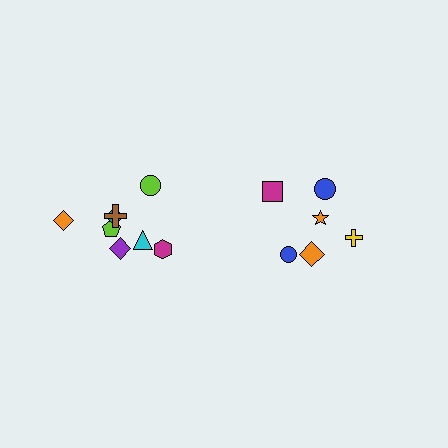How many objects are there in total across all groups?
There are 14 objects.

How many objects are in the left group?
There are 8 objects.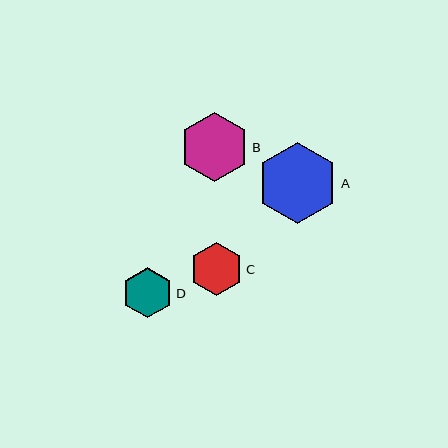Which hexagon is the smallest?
Hexagon D is the smallest with a size of approximately 50 pixels.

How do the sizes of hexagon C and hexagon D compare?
Hexagon C and hexagon D are approximately the same size.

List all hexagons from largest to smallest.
From largest to smallest: A, B, C, D.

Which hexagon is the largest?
Hexagon A is the largest with a size of approximately 81 pixels.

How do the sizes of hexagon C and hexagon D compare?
Hexagon C and hexagon D are approximately the same size.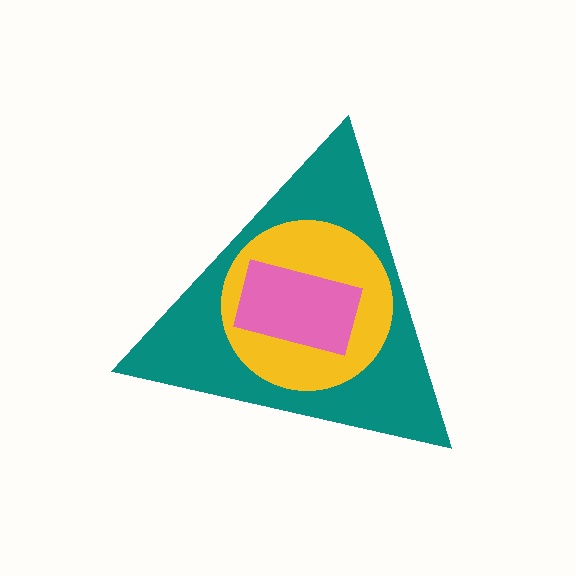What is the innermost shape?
The pink rectangle.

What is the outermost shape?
The teal triangle.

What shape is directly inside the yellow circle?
The pink rectangle.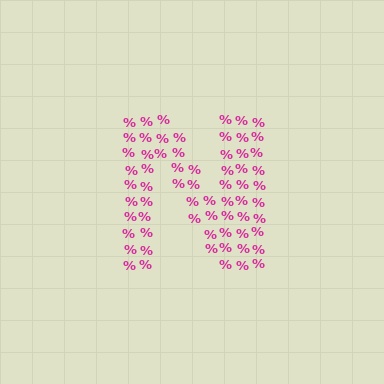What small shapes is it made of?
It is made of small percent signs.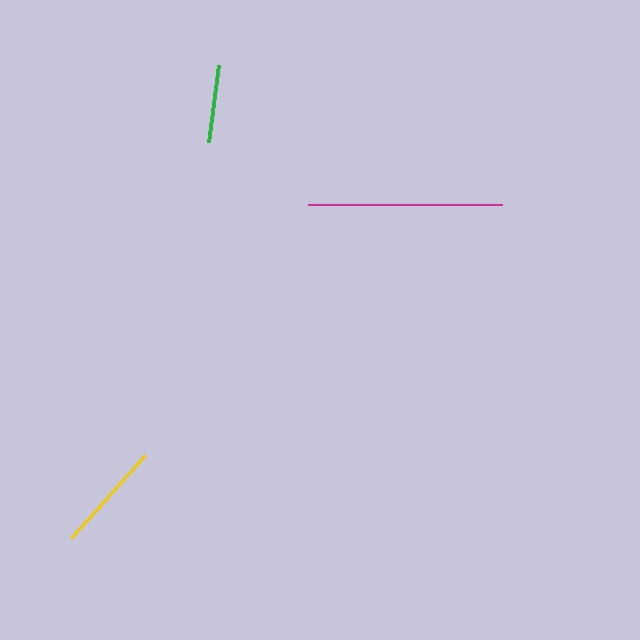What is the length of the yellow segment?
The yellow segment is approximately 111 pixels long.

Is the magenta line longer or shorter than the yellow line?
The magenta line is longer than the yellow line.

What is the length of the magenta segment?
The magenta segment is approximately 194 pixels long.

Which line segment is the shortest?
The green line is the shortest at approximately 78 pixels.